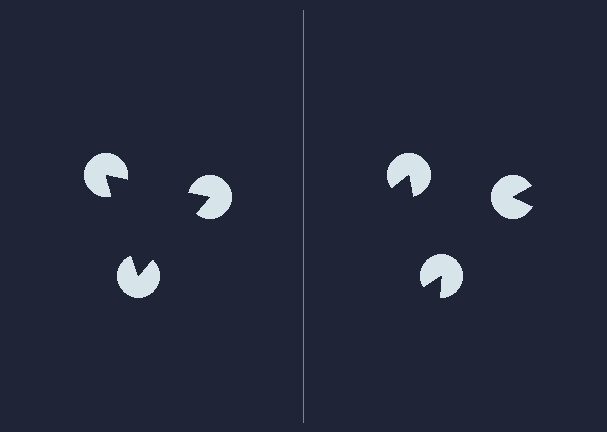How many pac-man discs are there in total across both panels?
6 — 3 on each side.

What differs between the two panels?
The pac-man discs are positioned identically on both sides; only the wedge orientations differ. On the left they align to a triangle; on the right they are misaligned.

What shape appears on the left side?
An illusory triangle.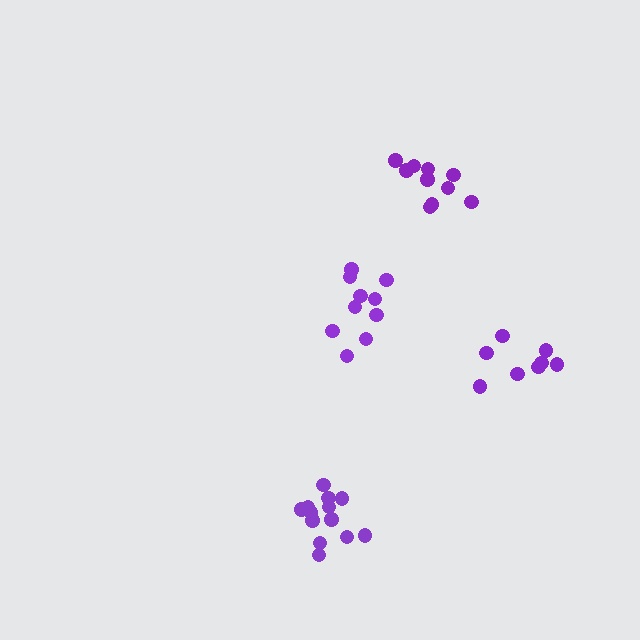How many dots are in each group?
Group 1: 13 dots, Group 2: 10 dots, Group 3: 8 dots, Group 4: 10 dots (41 total).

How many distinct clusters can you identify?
There are 4 distinct clusters.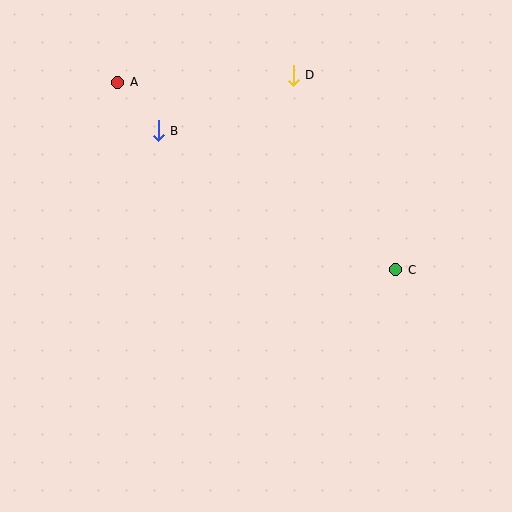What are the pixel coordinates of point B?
Point B is at (158, 131).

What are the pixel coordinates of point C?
Point C is at (396, 270).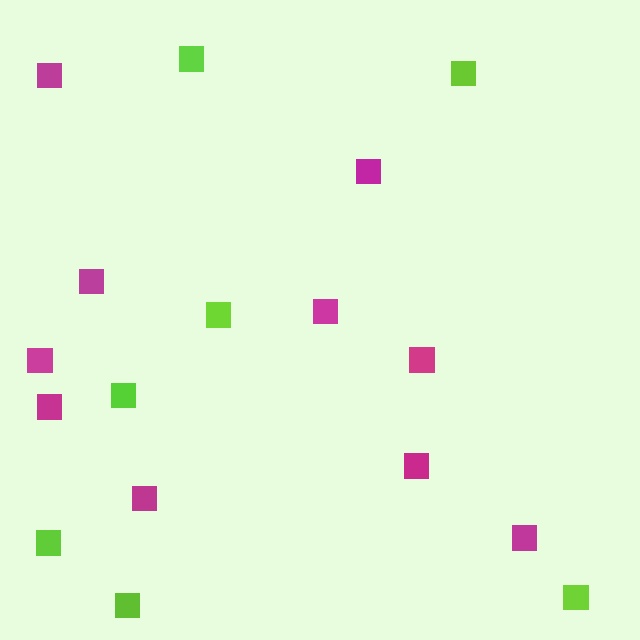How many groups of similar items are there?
There are 2 groups: one group of lime squares (7) and one group of magenta squares (10).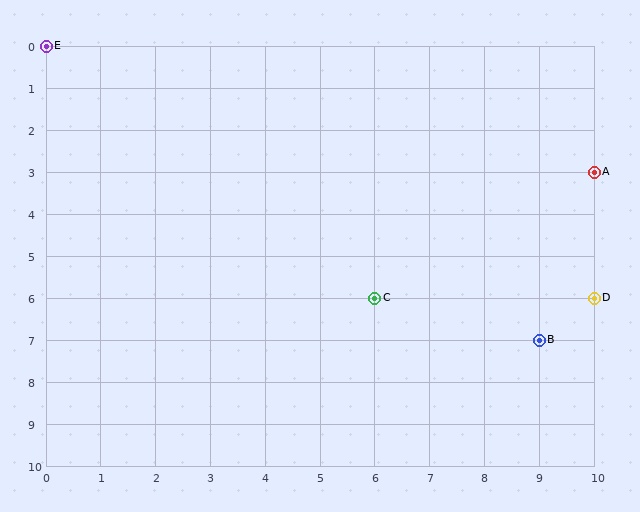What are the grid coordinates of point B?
Point B is at grid coordinates (9, 7).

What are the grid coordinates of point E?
Point E is at grid coordinates (0, 0).